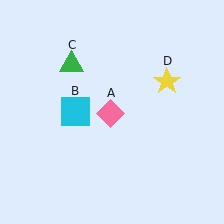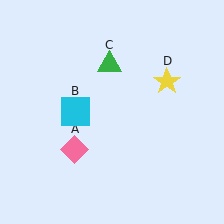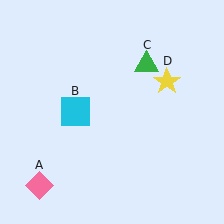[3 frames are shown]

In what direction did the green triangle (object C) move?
The green triangle (object C) moved right.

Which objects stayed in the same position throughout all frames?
Cyan square (object B) and yellow star (object D) remained stationary.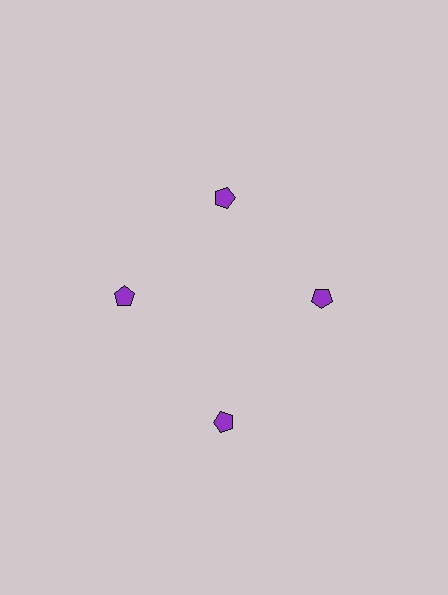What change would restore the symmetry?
The symmetry would be restored by moving it inward, back onto the ring so that all 4 pentagons sit at equal angles and equal distance from the center.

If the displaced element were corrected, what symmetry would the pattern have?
It would have 4-fold rotational symmetry — the pattern would map onto itself every 90 degrees.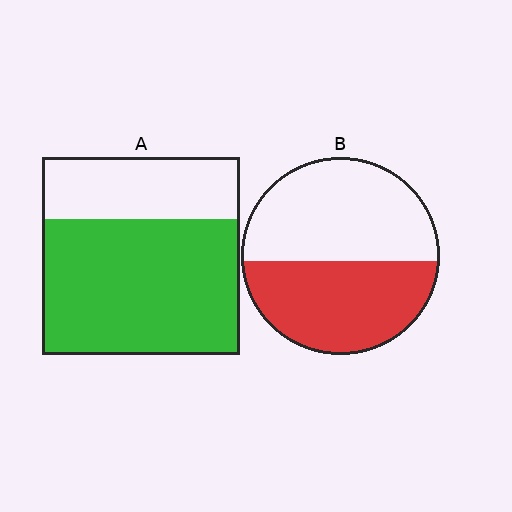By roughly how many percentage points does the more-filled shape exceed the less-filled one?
By roughly 20 percentage points (A over B).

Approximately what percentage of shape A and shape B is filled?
A is approximately 70% and B is approximately 45%.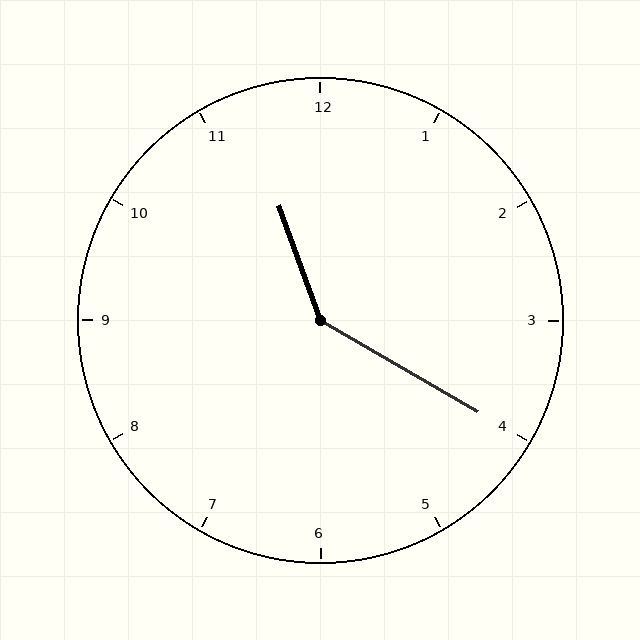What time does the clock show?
11:20.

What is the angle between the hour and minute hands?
Approximately 140 degrees.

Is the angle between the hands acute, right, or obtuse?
It is obtuse.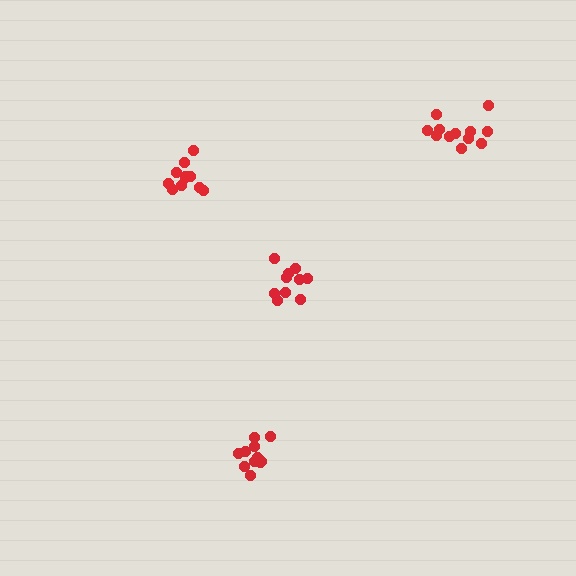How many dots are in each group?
Group 1: 11 dots, Group 2: 12 dots, Group 3: 12 dots, Group 4: 11 dots (46 total).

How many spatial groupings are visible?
There are 4 spatial groupings.